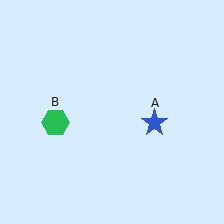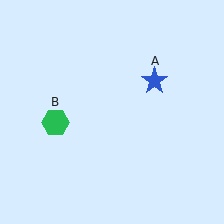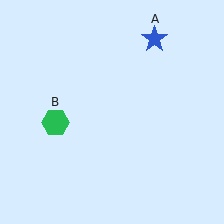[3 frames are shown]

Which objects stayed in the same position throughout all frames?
Green hexagon (object B) remained stationary.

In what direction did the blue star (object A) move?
The blue star (object A) moved up.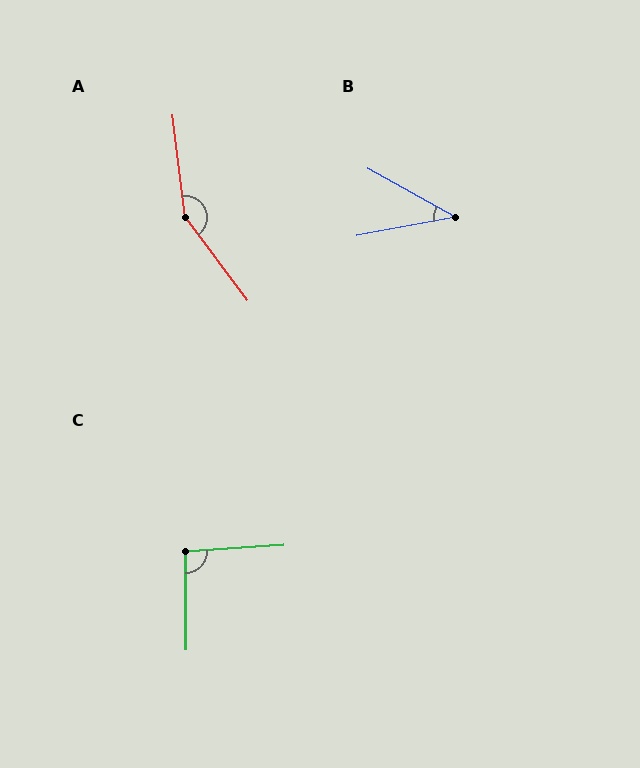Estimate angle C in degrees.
Approximately 94 degrees.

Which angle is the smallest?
B, at approximately 40 degrees.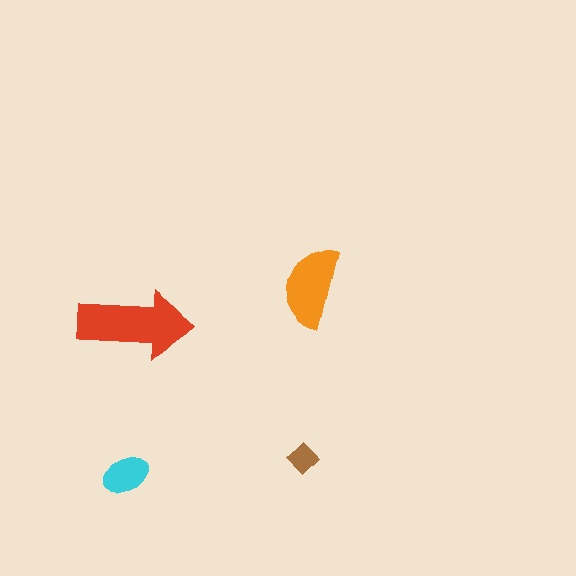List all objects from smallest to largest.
The brown diamond, the cyan ellipse, the orange semicircle, the red arrow.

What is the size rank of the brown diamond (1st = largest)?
4th.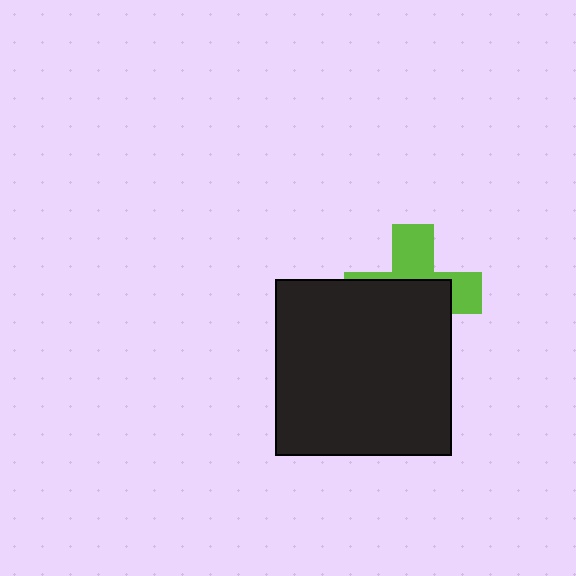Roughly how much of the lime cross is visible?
A small part of it is visible (roughly 42%).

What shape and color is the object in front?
The object in front is a black square.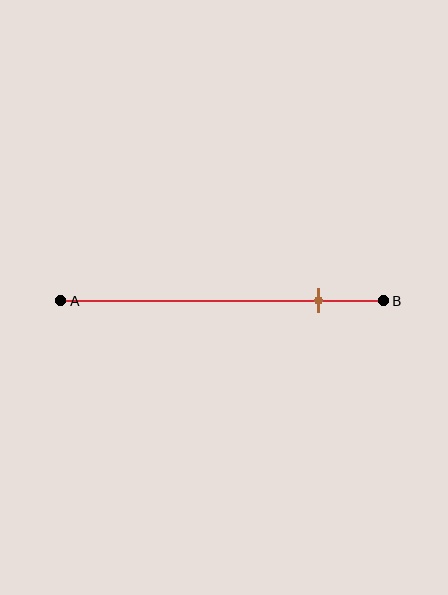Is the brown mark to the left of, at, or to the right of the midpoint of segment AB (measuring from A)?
The brown mark is to the right of the midpoint of segment AB.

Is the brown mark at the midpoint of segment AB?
No, the mark is at about 80% from A, not at the 50% midpoint.